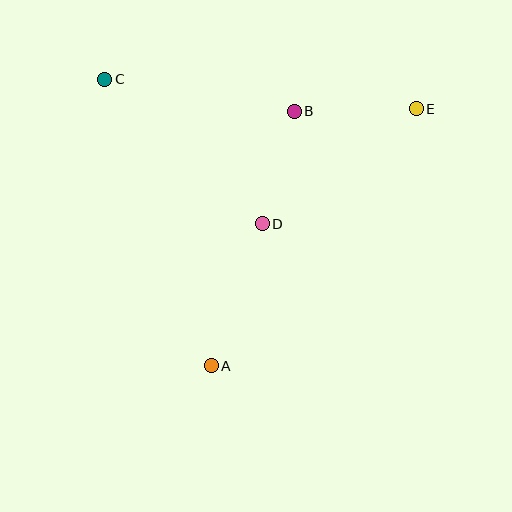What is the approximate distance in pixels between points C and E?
The distance between C and E is approximately 313 pixels.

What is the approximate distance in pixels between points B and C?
The distance between B and C is approximately 192 pixels.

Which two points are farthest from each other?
Points A and E are farthest from each other.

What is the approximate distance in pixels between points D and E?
The distance between D and E is approximately 192 pixels.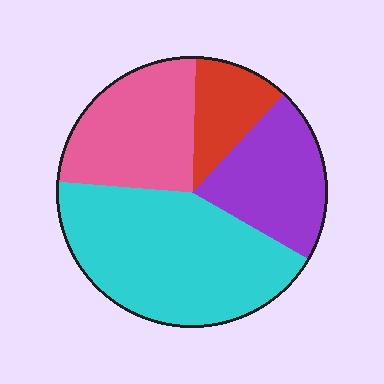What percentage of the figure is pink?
Pink covers about 25% of the figure.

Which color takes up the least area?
Red, at roughly 10%.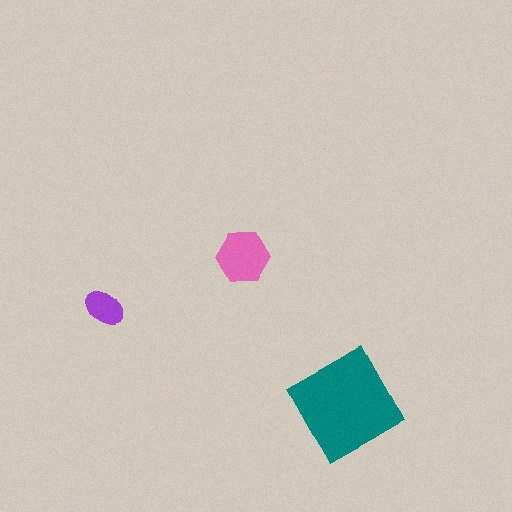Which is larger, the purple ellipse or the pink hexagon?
The pink hexagon.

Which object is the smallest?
The purple ellipse.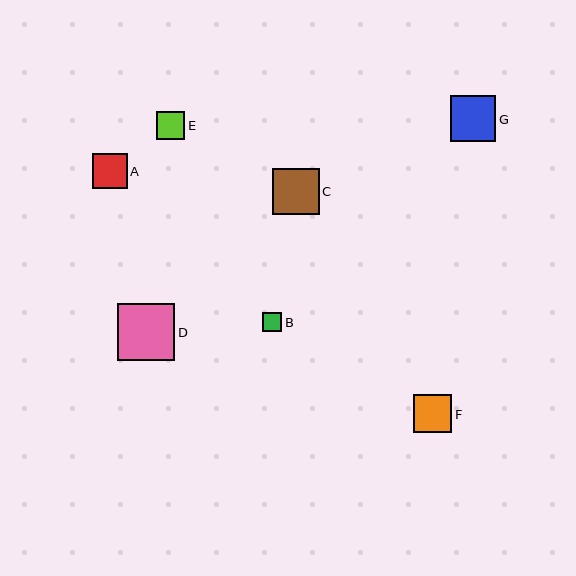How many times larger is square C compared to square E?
Square C is approximately 1.7 times the size of square E.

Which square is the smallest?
Square B is the smallest with a size of approximately 20 pixels.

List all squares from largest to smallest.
From largest to smallest: D, C, G, F, A, E, B.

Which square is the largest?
Square D is the largest with a size of approximately 57 pixels.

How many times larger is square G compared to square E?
Square G is approximately 1.6 times the size of square E.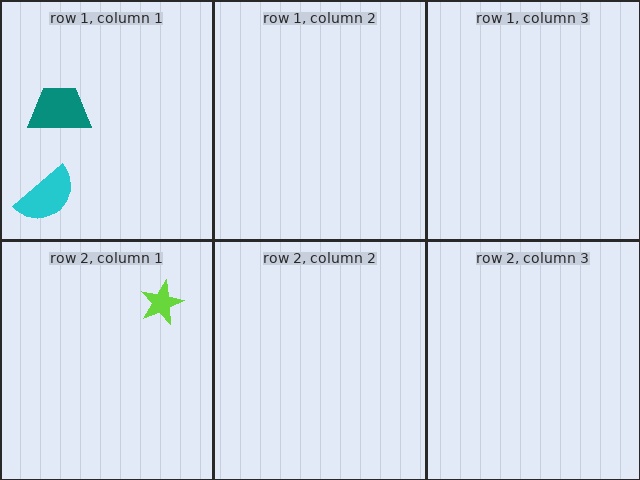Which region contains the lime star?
The row 2, column 1 region.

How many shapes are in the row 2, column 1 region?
1.